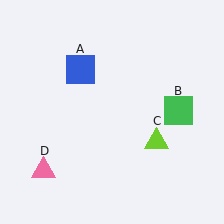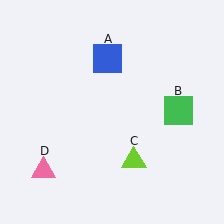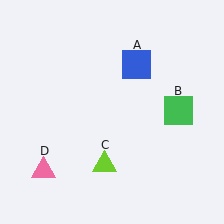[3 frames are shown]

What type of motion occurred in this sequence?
The blue square (object A), lime triangle (object C) rotated clockwise around the center of the scene.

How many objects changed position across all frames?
2 objects changed position: blue square (object A), lime triangle (object C).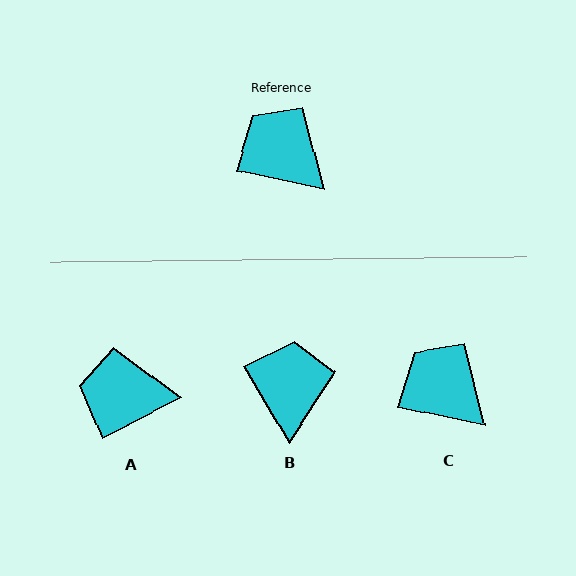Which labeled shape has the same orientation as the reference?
C.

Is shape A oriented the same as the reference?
No, it is off by about 39 degrees.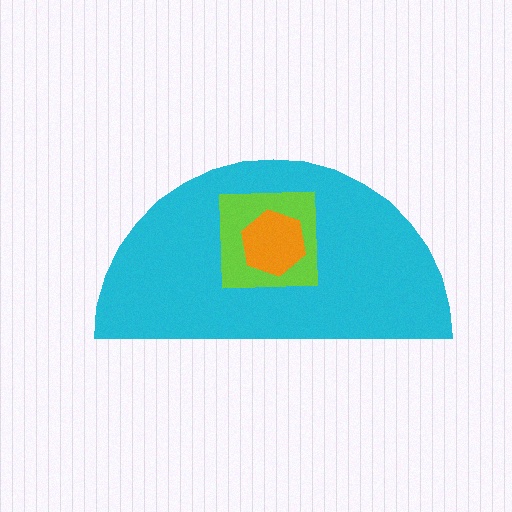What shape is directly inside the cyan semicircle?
The lime square.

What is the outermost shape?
The cyan semicircle.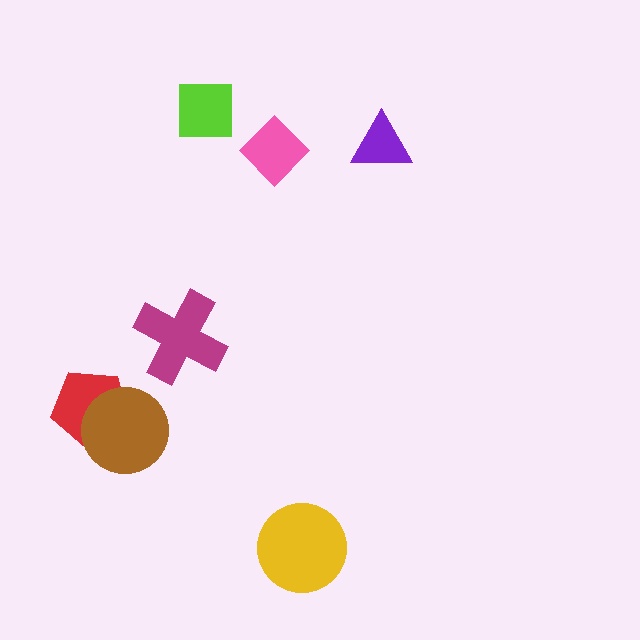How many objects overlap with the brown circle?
1 object overlaps with the brown circle.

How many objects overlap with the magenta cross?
0 objects overlap with the magenta cross.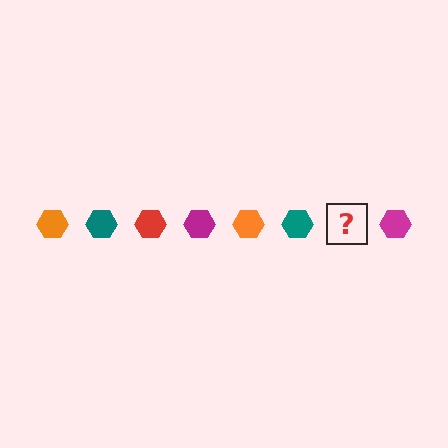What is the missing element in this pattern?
The missing element is a red hexagon.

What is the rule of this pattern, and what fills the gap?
The rule is that the pattern cycles through orange, teal, red, magenta hexagons. The gap should be filled with a red hexagon.